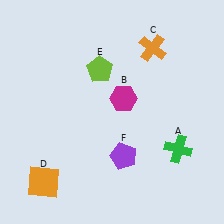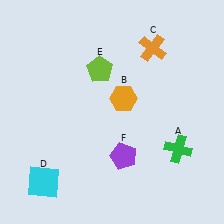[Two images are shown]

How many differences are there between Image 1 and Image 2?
There are 2 differences between the two images.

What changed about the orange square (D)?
In Image 1, D is orange. In Image 2, it changed to cyan.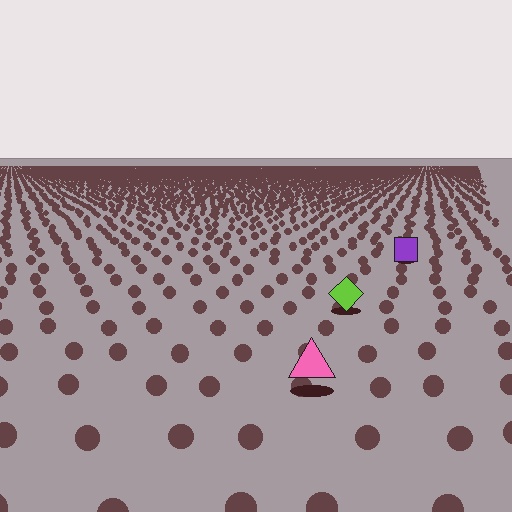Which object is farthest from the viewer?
The purple square is farthest from the viewer. It appears smaller and the ground texture around it is denser.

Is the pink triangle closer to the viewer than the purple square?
Yes. The pink triangle is closer — you can tell from the texture gradient: the ground texture is coarser near it.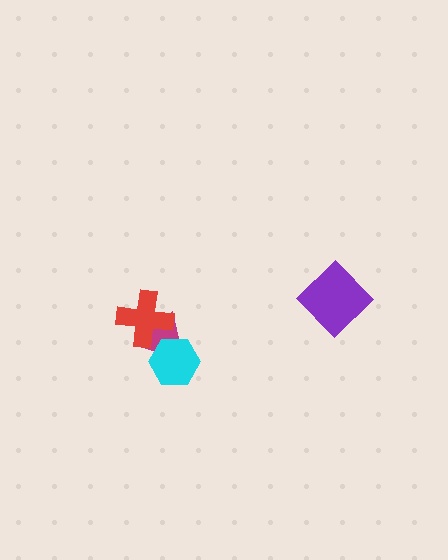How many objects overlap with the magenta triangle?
2 objects overlap with the magenta triangle.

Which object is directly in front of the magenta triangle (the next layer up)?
The cyan hexagon is directly in front of the magenta triangle.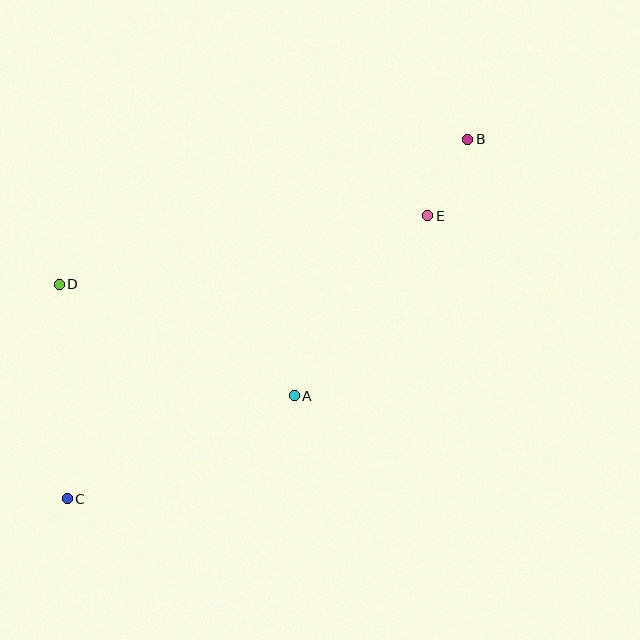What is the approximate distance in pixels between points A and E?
The distance between A and E is approximately 224 pixels.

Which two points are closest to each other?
Points B and E are closest to each other.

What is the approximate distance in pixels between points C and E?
The distance between C and E is approximately 458 pixels.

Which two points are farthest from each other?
Points B and C are farthest from each other.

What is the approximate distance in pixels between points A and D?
The distance between A and D is approximately 260 pixels.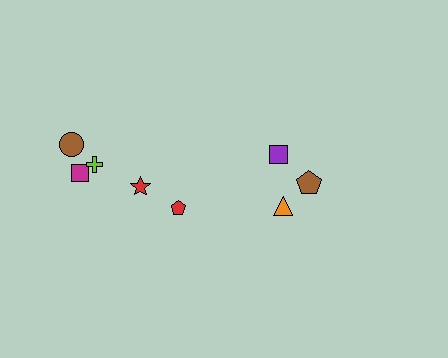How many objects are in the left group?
There are 5 objects.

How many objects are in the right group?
There are 3 objects.